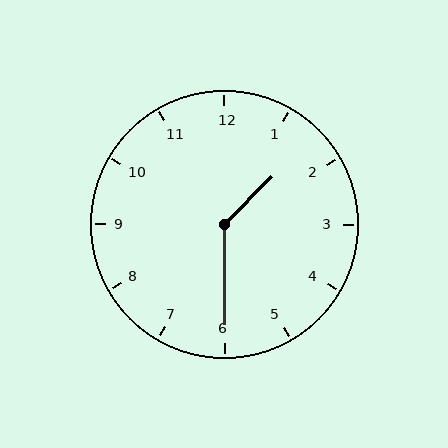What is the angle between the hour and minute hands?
Approximately 135 degrees.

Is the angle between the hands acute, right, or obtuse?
It is obtuse.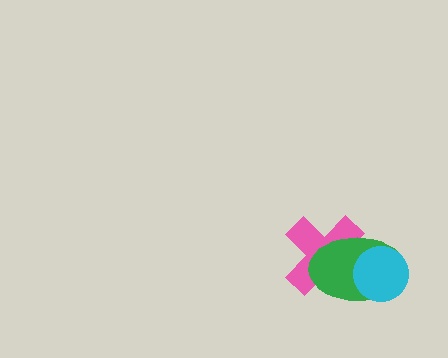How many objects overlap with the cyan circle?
2 objects overlap with the cyan circle.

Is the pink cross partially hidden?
Yes, it is partially covered by another shape.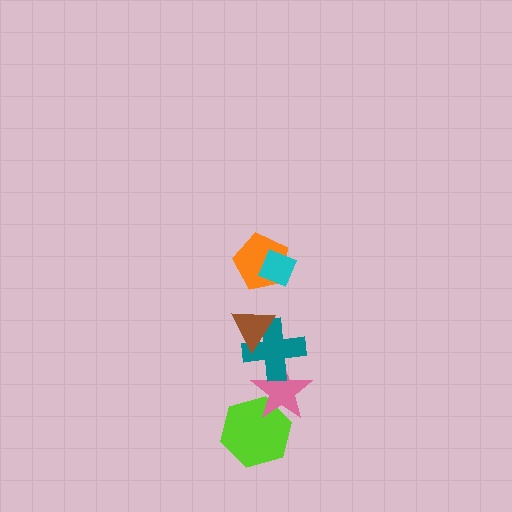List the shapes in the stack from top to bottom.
From top to bottom: the cyan diamond, the orange pentagon, the brown triangle, the teal cross, the pink star, the lime hexagon.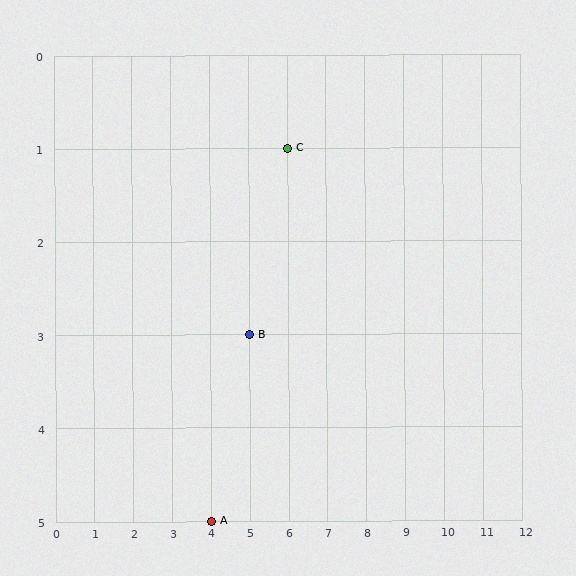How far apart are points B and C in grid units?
Points B and C are 1 column and 2 rows apart (about 2.2 grid units diagonally).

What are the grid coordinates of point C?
Point C is at grid coordinates (6, 1).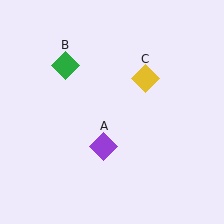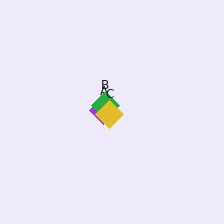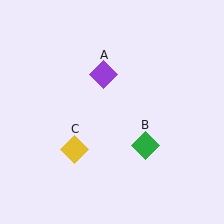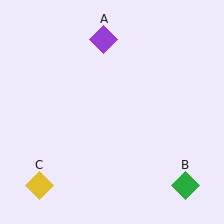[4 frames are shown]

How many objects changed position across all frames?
3 objects changed position: purple diamond (object A), green diamond (object B), yellow diamond (object C).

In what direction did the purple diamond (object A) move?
The purple diamond (object A) moved up.